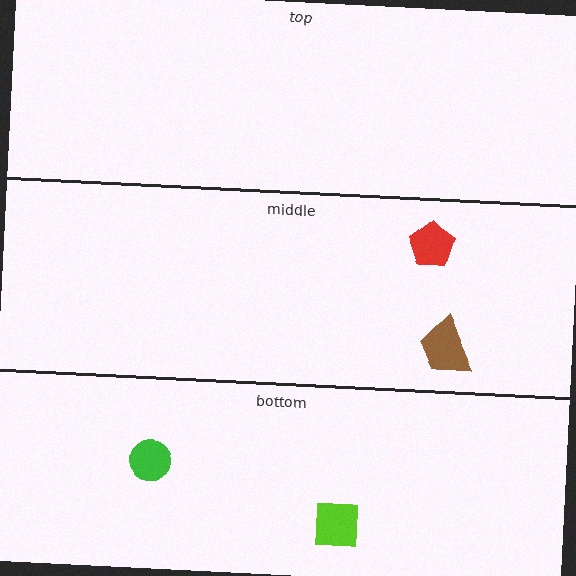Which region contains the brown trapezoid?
The middle region.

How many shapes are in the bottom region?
2.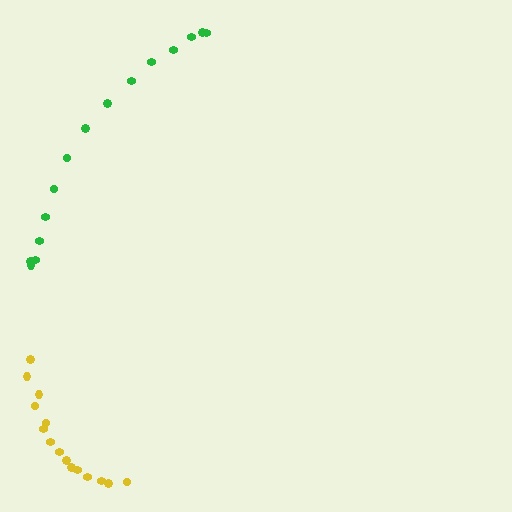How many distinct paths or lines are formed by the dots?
There are 2 distinct paths.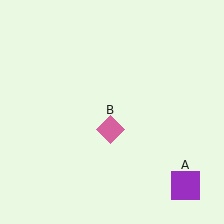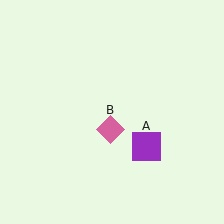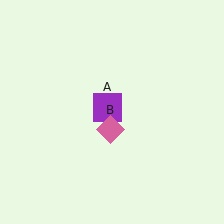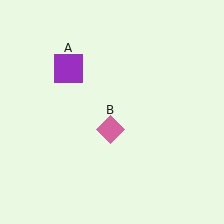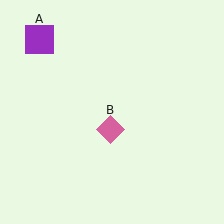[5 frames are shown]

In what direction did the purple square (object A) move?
The purple square (object A) moved up and to the left.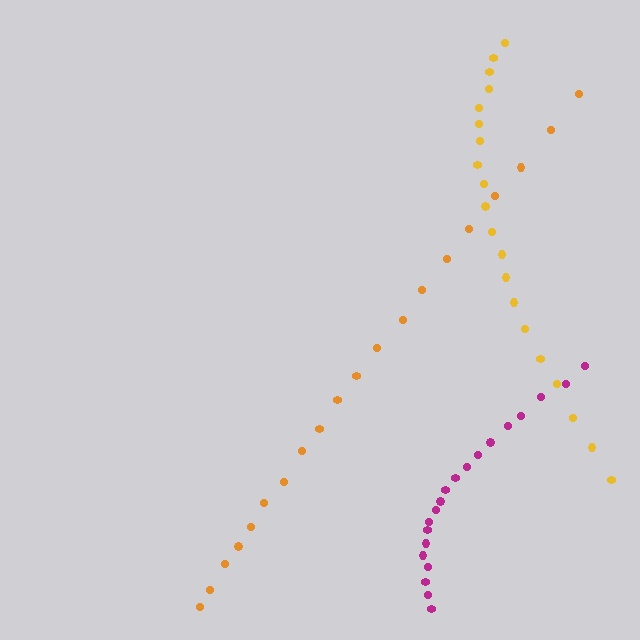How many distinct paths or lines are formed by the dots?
There are 3 distinct paths.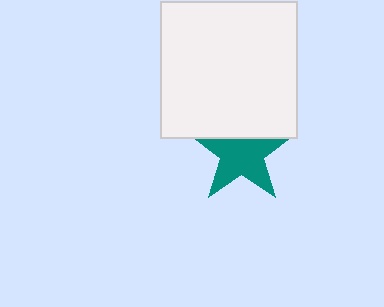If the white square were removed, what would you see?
You would see the complete teal star.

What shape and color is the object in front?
The object in front is a white square.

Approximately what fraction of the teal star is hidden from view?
Roughly 30% of the teal star is hidden behind the white square.